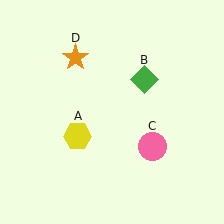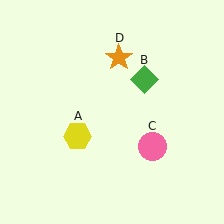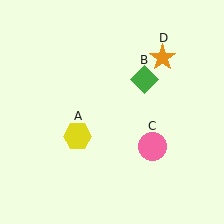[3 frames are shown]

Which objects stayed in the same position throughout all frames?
Yellow hexagon (object A) and green diamond (object B) and pink circle (object C) remained stationary.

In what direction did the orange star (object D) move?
The orange star (object D) moved right.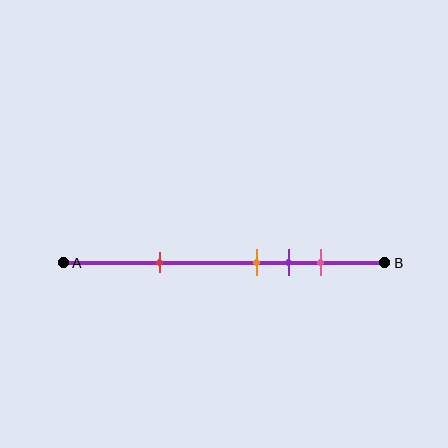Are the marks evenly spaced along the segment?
No, the marks are not evenly spaced.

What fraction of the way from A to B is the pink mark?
The pink mark is approximately 80% (0.8) of the way from A to B.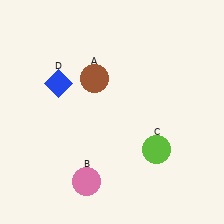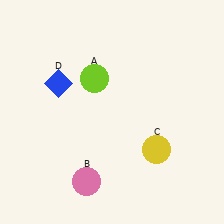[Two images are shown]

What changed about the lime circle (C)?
In Image 1, C is lime. In Image 2, it changed to yellow.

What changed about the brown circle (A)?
In Image 1, A is brown. In Image 2, it changed to lime.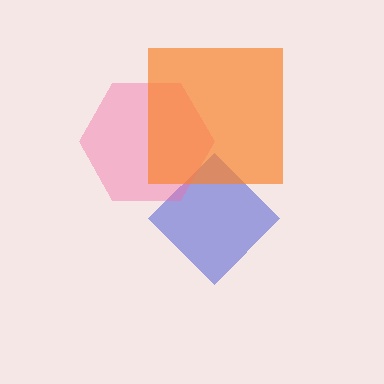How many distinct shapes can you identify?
There are 3 distinct shapes: a blue diamond, a pink hexagon, an orange square.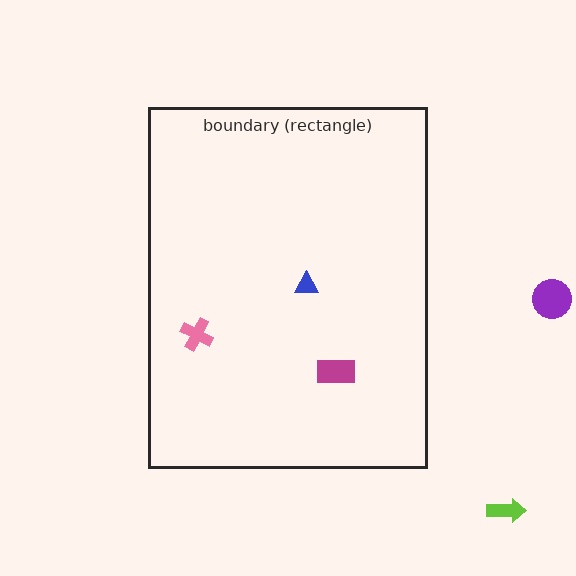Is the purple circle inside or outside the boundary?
Outside.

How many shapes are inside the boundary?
3 inside, 2 outside.